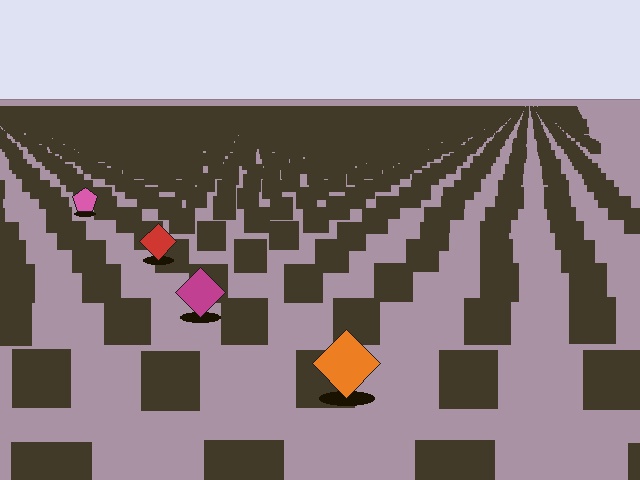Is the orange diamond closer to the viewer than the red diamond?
Yes. The orange diamond is closer — you can tell from the texture gradient: the ground texture is coarser near it.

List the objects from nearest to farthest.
From nearest to farthest: the orange diamond, the magenta diamond, the red diamond, the pink pentagon.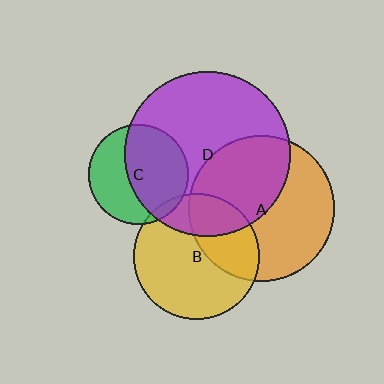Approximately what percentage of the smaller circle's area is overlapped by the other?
Approximately 25%.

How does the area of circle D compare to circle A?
Approximately 1.3 times.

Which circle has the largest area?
Circle D (purple).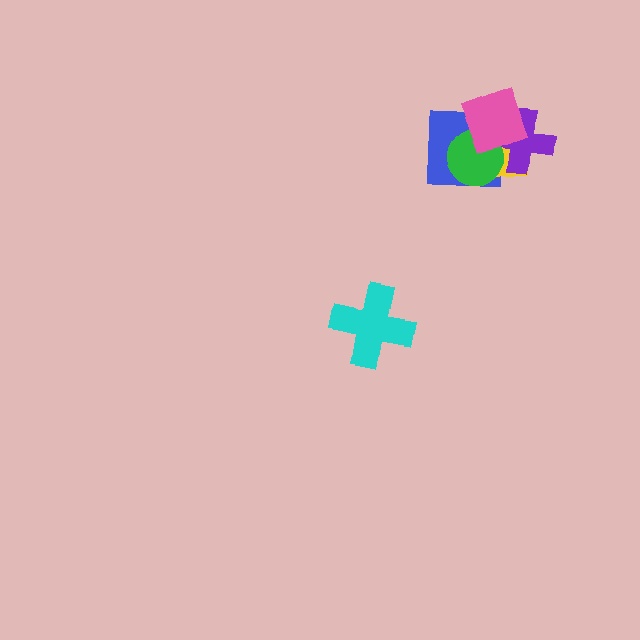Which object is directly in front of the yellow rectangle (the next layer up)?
The purple cross is directly in front of the yellow rectangle.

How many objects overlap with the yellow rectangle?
4 objects overlap with the yellow rectangle.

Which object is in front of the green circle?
The pink diamond is in front of the green circle.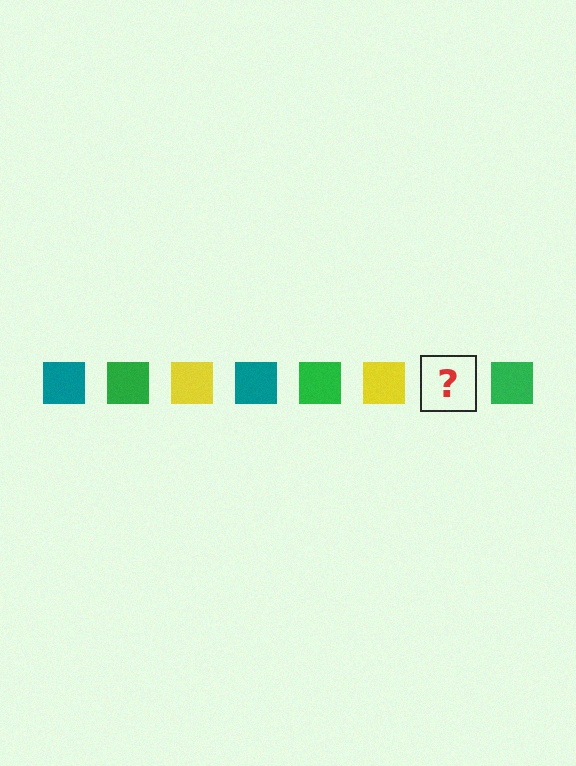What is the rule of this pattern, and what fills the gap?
The rule is that the pattern cycles through teal, green, yellow squares. The gap should be filled with a teal square.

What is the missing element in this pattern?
The missing element is a teal square.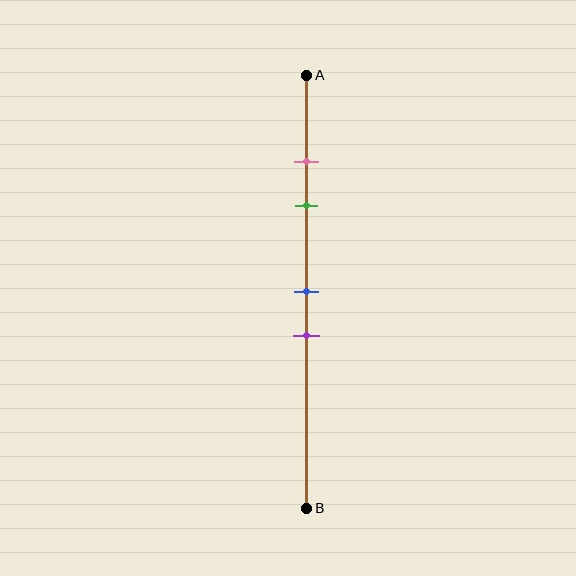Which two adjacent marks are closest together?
The pink and green marks are the closest adjacent pair.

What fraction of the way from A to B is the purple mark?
The purple mark is approximately 60% (0.6) of the way from A to B.